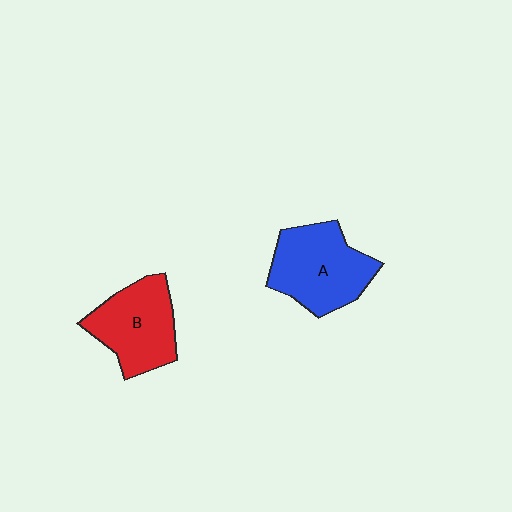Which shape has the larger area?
Shape A (blue).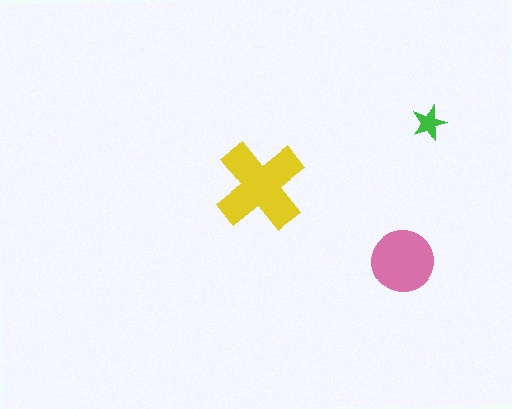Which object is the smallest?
The green star.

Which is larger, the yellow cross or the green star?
The yellow cross.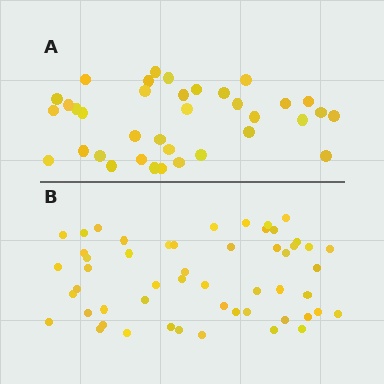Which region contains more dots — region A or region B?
Region B (the bottom region) has more dots.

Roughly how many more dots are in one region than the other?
Region B has approximately 15 more dots than region A.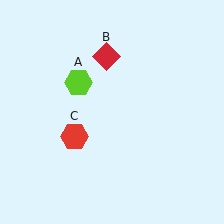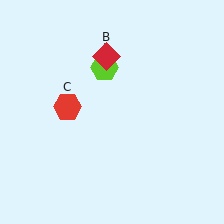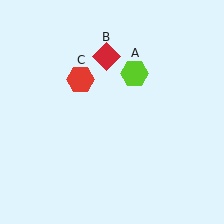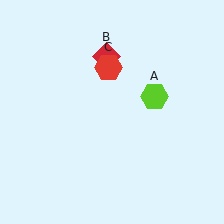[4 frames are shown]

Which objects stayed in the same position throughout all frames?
Red diamond (object B) remained stationary.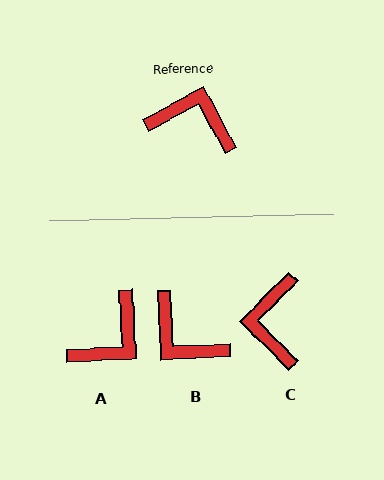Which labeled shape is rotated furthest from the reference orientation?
B, about 155 degrees away.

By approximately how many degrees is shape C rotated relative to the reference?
Approximately 107 degrees counter-clockwise.